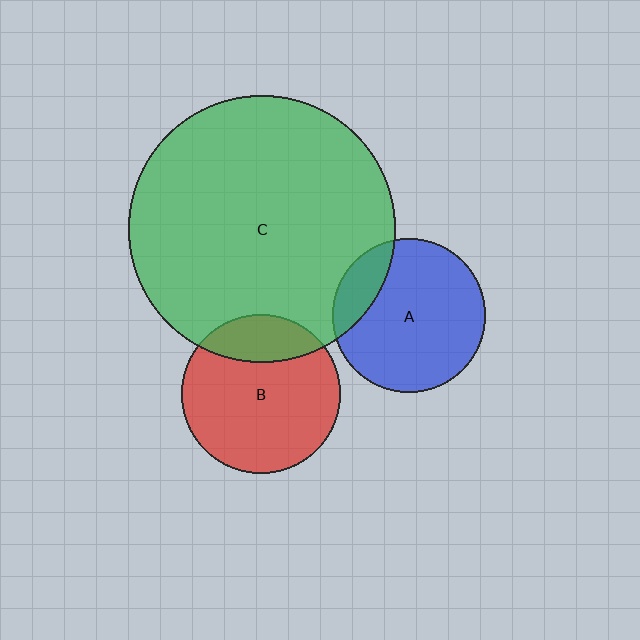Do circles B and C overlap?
Yes.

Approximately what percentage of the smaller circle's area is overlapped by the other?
Approximately 20%.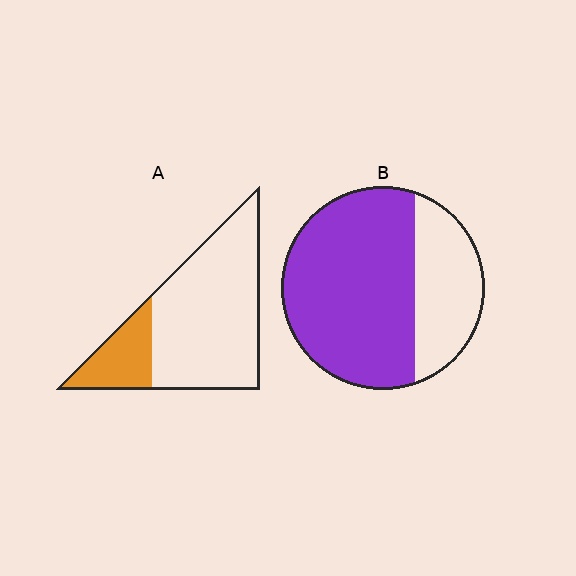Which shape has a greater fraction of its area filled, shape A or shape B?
Shape B.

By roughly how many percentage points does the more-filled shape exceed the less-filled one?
By roughly 45 percentage points (B over A).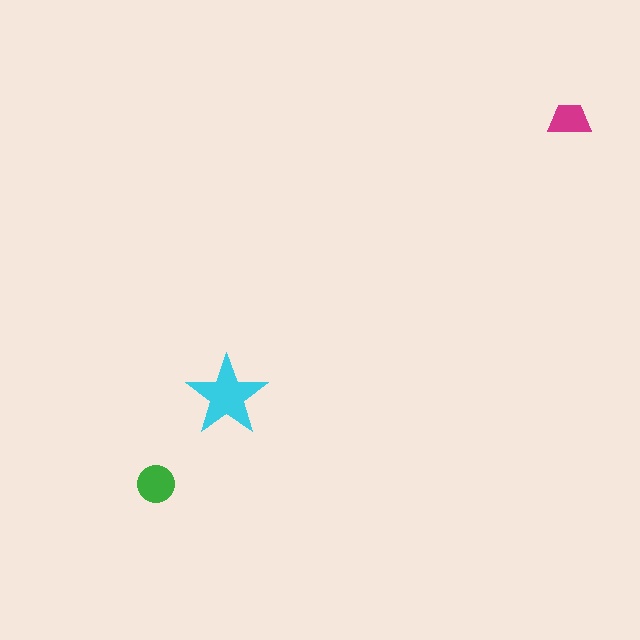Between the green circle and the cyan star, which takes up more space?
The cyan star.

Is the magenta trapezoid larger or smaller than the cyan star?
Smaller.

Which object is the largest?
The cyan star.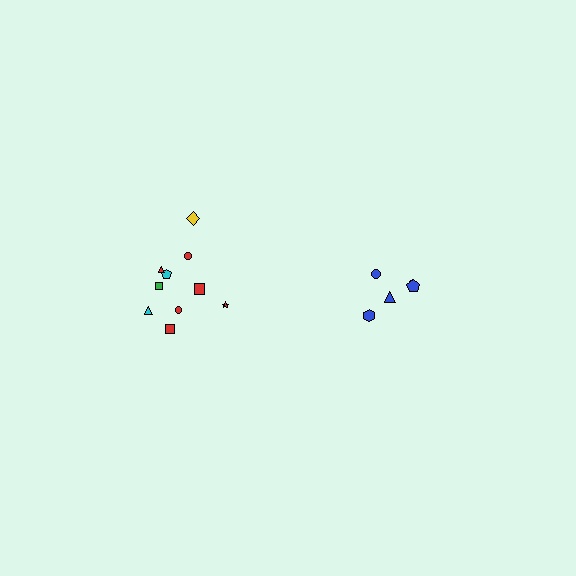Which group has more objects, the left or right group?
The left group.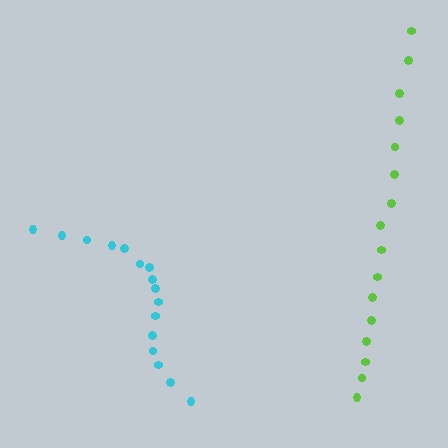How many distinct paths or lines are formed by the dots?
There are 2 distinct paths.